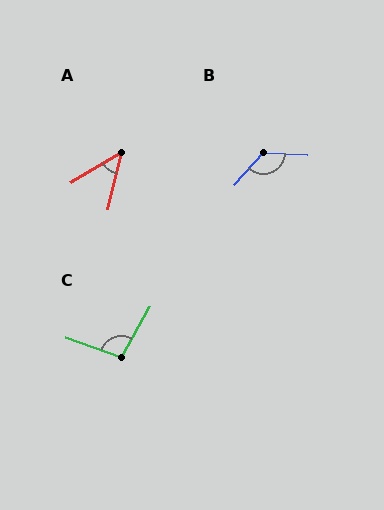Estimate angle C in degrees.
Approximately 99 degrees.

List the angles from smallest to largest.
A (46°), C (99°), B (130°).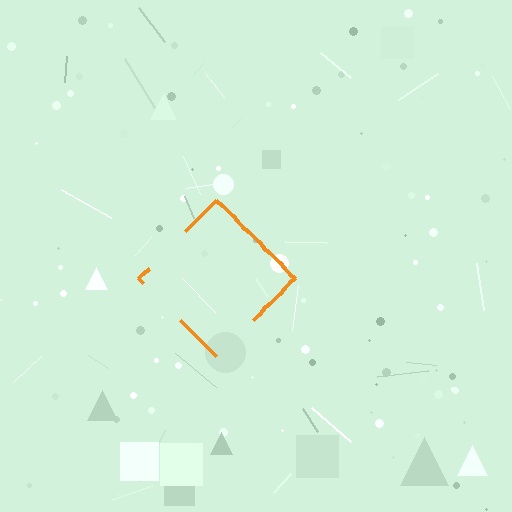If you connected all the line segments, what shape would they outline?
They would outline a diamond.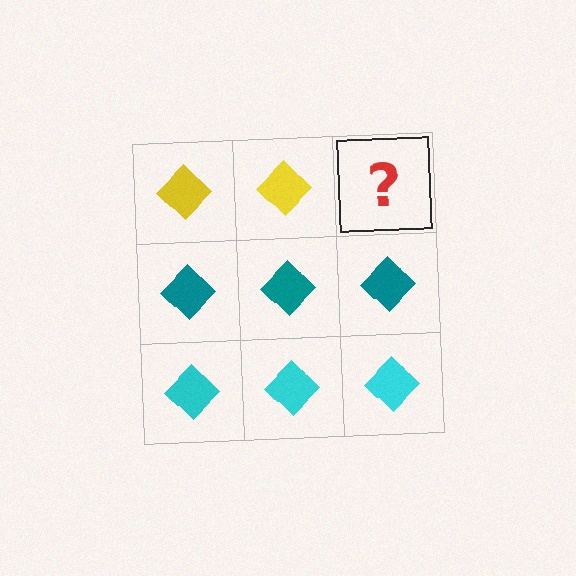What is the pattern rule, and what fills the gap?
The rule is that each row has a consistent color. The gap should be filled with a yellow diamond.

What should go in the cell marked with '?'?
The missing cell should contain a yellow diamond.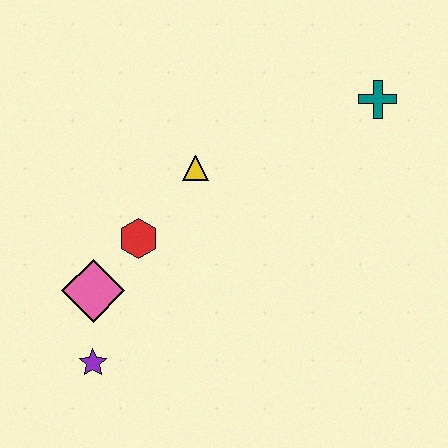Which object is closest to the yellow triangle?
The red hexagon is closest to the yellow triangle.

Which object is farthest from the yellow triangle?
The purple star is farthest from the yellow triangle.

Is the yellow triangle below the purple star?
No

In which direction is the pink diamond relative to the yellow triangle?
The pink diamond is below the yellow triangle.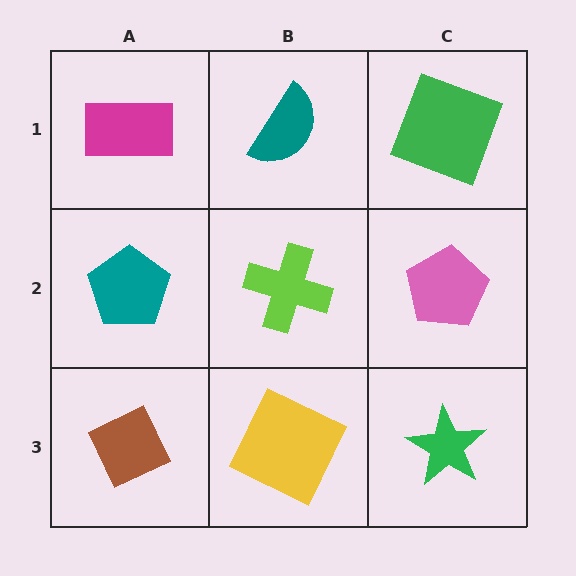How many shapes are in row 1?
3 shapes.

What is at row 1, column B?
A teal semicircle.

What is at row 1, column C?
A green square.